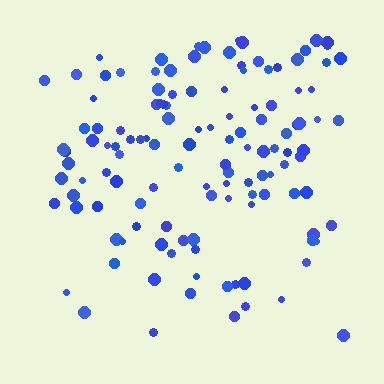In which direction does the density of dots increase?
From bottom to top, with the top side densest.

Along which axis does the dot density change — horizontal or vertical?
Vertical.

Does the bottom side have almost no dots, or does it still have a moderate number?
Still a moderate number, just noticeably fewer than the top.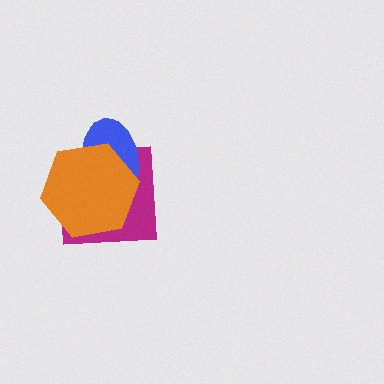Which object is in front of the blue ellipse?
The orange hexagon is in front of the blue ellipse.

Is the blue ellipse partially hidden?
Yes, it is partially covered by another shape.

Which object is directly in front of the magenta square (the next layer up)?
The blue ellipse is directly in front of the magenta square.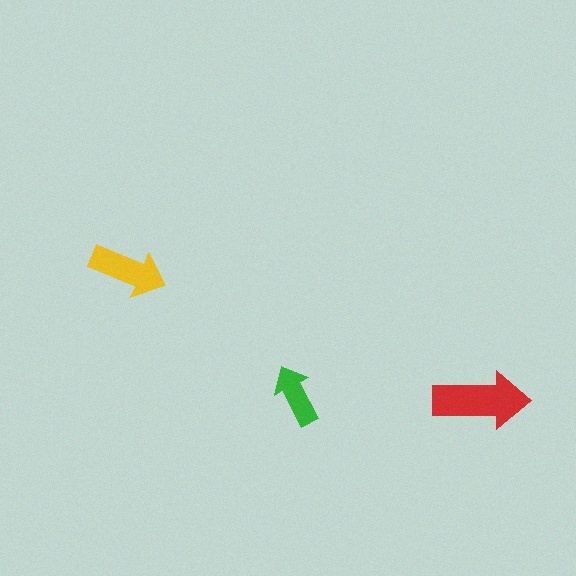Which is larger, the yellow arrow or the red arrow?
The red one.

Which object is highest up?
The yellow arrow is topmost.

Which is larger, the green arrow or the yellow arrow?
The yellow one.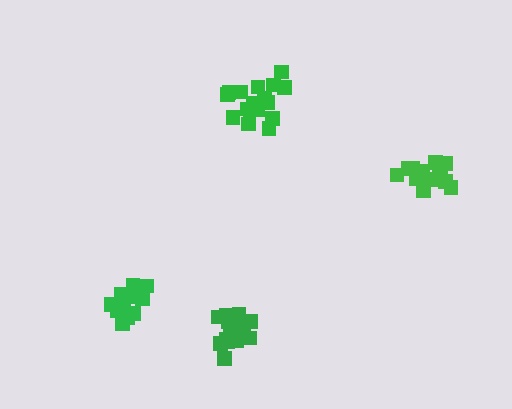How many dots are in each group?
Group 1: 14 dots, Group 2: 16 dots, Group 3: 17 dots, Group 4: 19 dots (66 total).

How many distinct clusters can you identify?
There are 4 distinct clusters.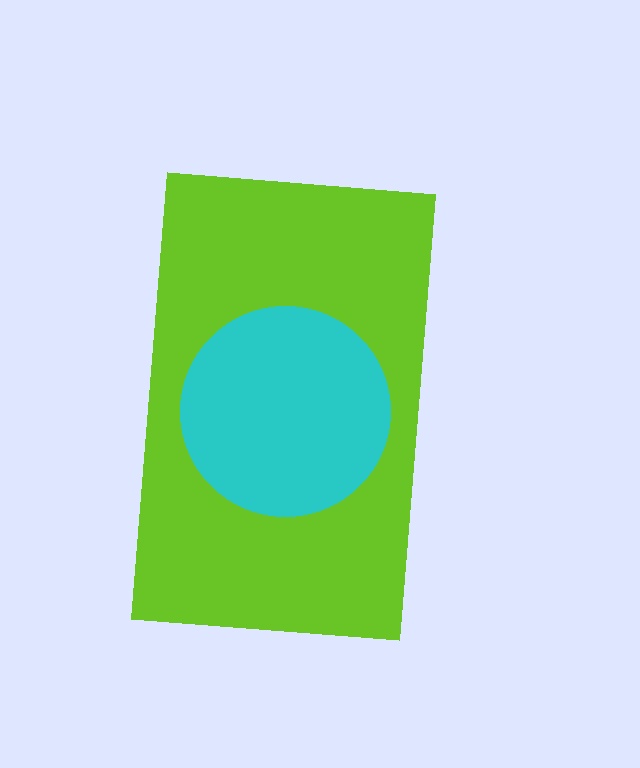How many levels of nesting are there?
2.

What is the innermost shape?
The cyan circle.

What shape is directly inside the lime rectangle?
The cyan circle.